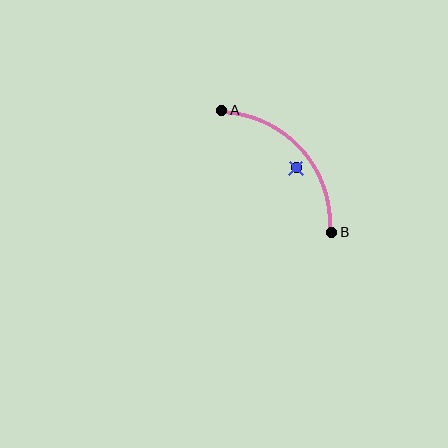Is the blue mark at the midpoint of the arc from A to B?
No — the blue mark does not lie on the arc at all. It sits slightly inside the curve.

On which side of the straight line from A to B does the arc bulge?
The arc bulges above and to the right of the straight line connecting A and B.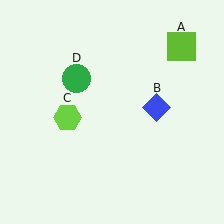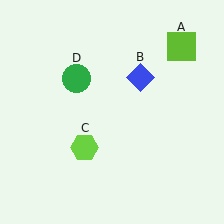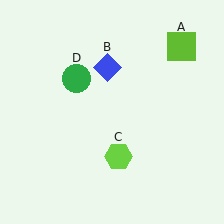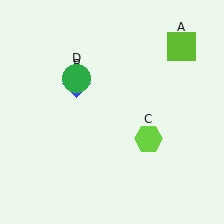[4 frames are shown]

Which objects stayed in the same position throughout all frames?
Lime square (object A) and green circle (object D) remained stationary.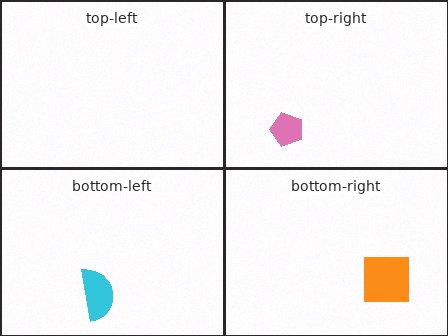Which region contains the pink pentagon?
The top-right region.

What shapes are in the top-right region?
The pink pentagon.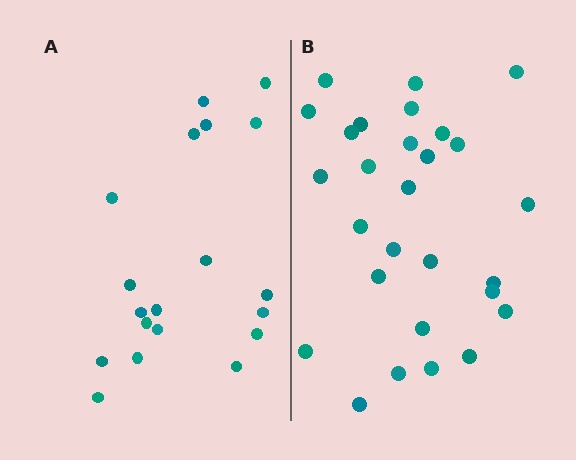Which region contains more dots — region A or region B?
Region B (the right region) has more dots.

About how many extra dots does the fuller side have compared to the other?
Region B has roughly 8 or so more dots than region A.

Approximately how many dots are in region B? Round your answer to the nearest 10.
About 30 dots. (The exact count is 28, which rounds to 30.)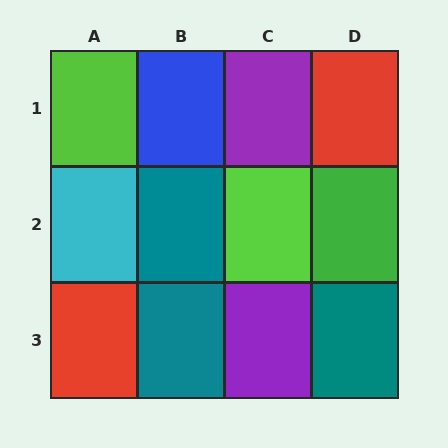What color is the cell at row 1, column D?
Red.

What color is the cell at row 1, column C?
Purple.